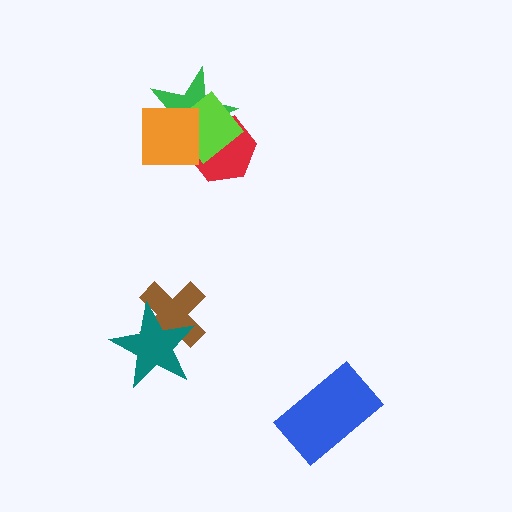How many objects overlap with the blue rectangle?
0 objects overlap with the blue rectangle.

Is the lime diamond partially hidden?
Yes, it is partially covered by another shape.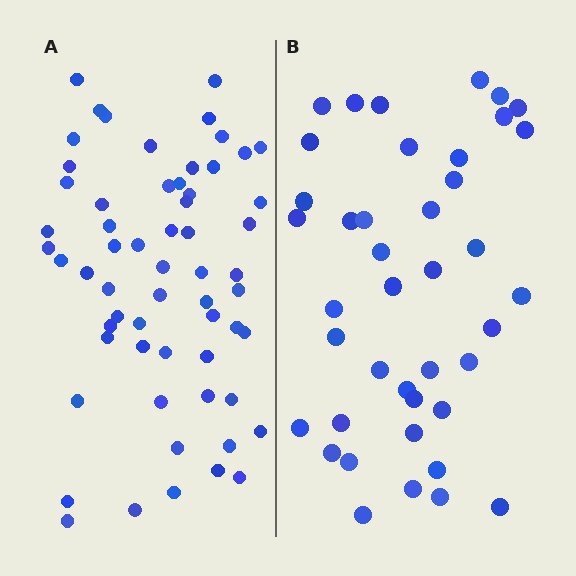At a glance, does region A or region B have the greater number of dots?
Region A (the left region) has more dots.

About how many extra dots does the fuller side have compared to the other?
Region A has approximately 20 more dots than region B.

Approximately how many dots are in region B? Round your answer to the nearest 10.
About 40 dots. (The exact count is 41, which rounds to 40.)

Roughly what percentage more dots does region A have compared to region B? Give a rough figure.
About 45% more.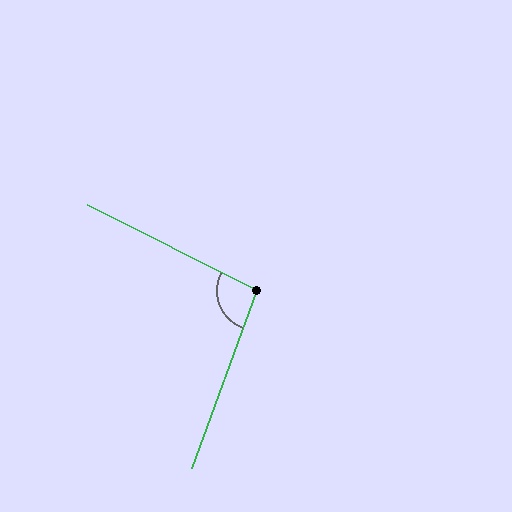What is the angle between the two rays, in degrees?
Approximately 97 degrees.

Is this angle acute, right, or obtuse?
It is obtuse.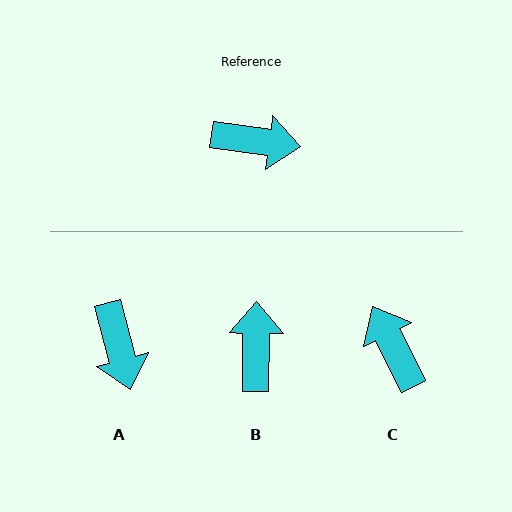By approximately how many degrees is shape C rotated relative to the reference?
Approximately 125 degrees counter-clockwise.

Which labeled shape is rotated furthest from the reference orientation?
C, about 125 degrees away.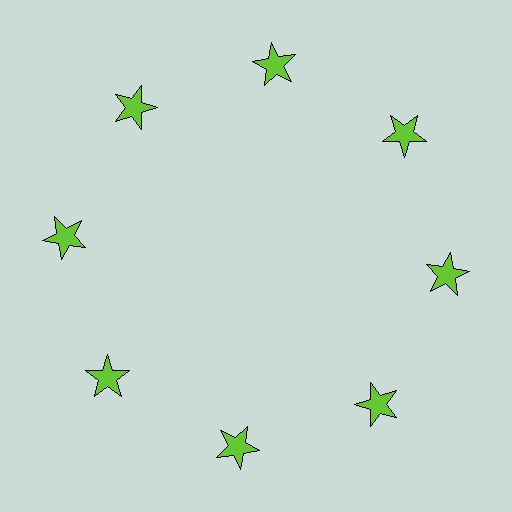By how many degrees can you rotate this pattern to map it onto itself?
The pattern maps onto itself every 45 degrees of rotation.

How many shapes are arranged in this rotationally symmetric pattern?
There are 8 shapes, arranged in 8 groups of 1.